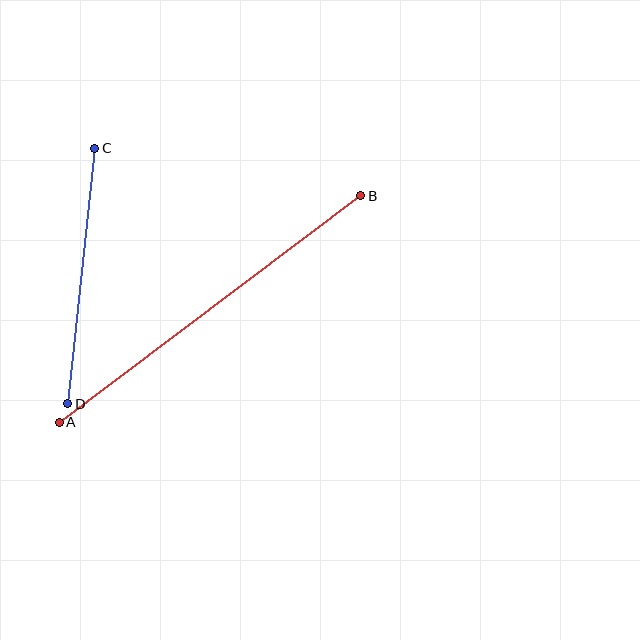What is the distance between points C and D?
The distance is approximately 257 pixels.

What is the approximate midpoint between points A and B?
The midpoint is at approximately (210, 309) pixels.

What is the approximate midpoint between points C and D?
The midpoint is at approximately (81, 276) pixels.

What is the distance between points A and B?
The distance is approximately 377 pixels.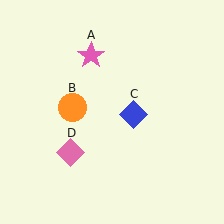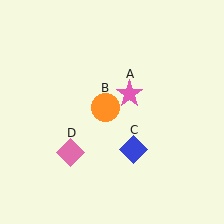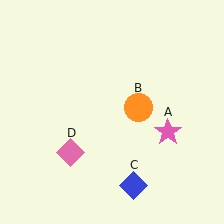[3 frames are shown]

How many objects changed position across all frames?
3 objects changed position: pink star (object A), orange circle (object B), blue diamond (object C).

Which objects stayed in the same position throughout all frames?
Pink diamond (object D) remained stationary.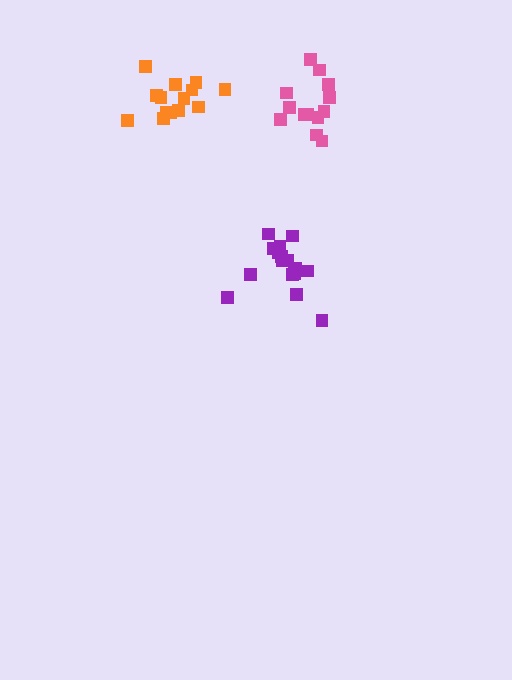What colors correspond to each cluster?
The clusters are colored: pink, orange, purple.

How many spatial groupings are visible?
There are 3 spatial groupings.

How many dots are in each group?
Group 1: 13 dots, Group 2: 14 dots, Group 3: 17 dots (44 total).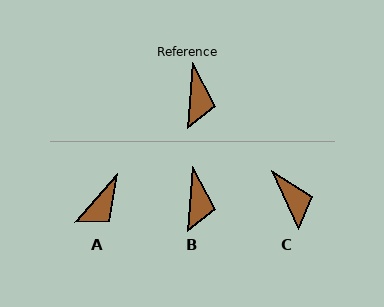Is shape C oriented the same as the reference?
No, it is off by about 30 degrees.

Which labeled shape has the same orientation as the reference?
B.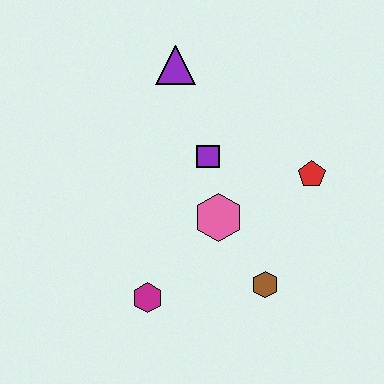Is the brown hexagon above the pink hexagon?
No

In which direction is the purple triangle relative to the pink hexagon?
The purple triangle is above the pink hexagon.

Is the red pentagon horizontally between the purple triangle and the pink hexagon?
No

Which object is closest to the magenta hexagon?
The pink hexagon is closest to the magenta hexagon.